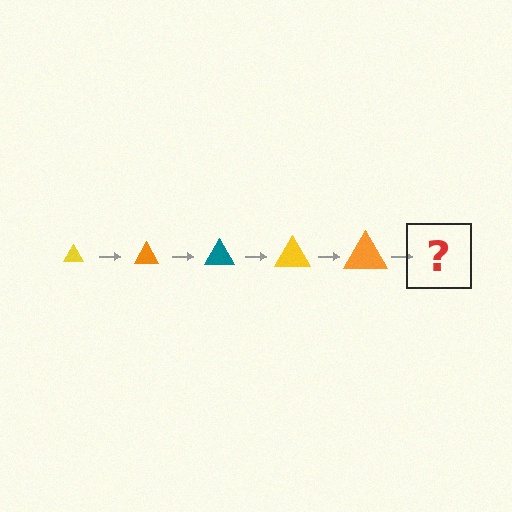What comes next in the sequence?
The next element should be a teal triangle, larger than the previous one.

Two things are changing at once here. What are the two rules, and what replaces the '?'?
The two rules are that the triangle grows larger each step and the color cycles through yellow, orange, and teal. The '?' should be a teal triangle, larger than the previous one.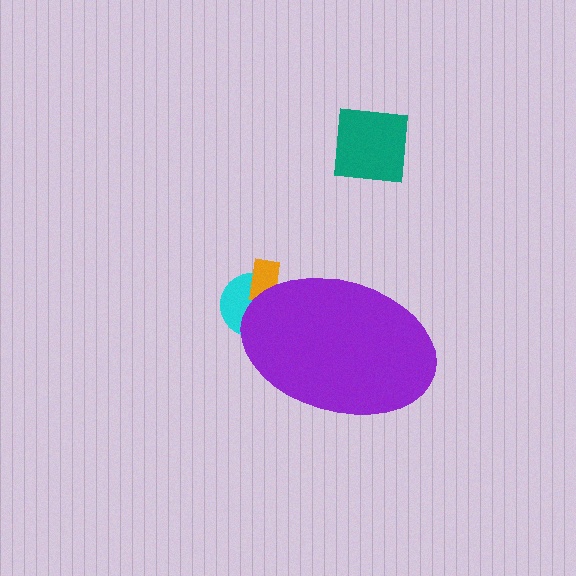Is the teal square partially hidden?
No, the teal square is fully visible.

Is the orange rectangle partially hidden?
Yes, the orange rectangle is partially hidden behind the purple ellipse.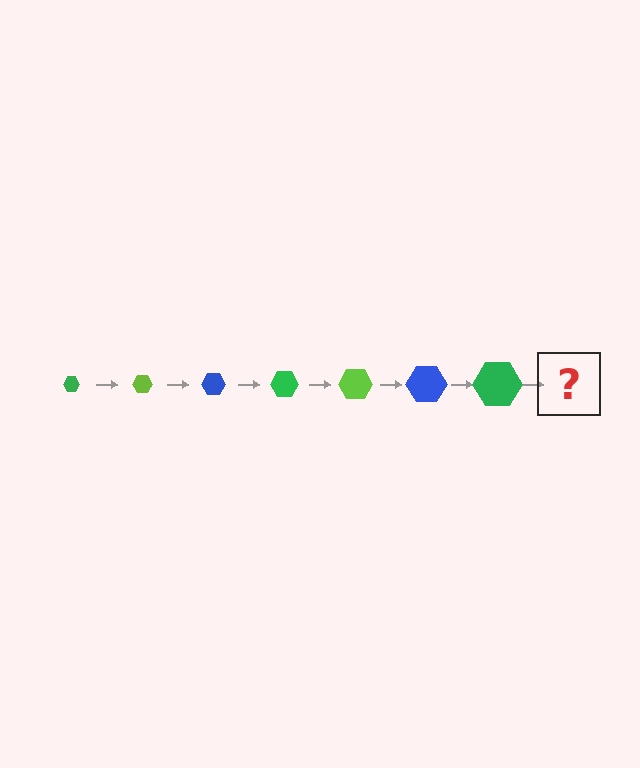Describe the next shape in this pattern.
It should be a lime hexagon, larger than the previous one.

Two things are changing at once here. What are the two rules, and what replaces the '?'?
The two rules are that the hexagon grows larger each step and the color cycles through green, lime, and blue. The '?' should be a lime hexagon, larger than the previous one.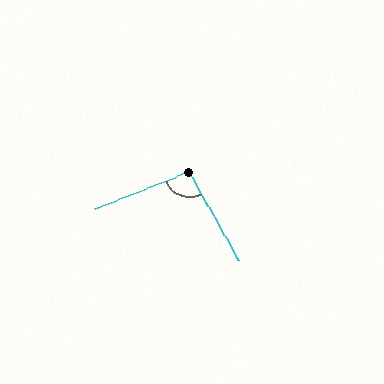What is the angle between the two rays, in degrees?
Approximately 98 degrees.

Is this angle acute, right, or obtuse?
It is obtuse.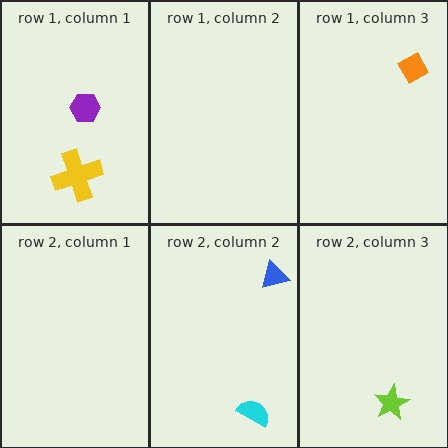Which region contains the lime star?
The row 2, column 3 region.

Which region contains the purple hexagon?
The row 1, column 1 region.